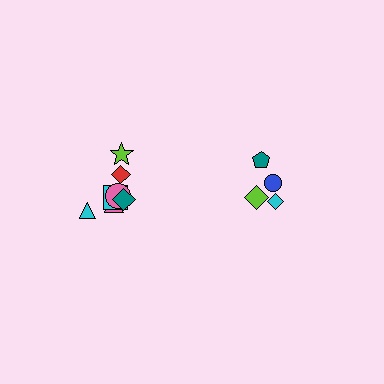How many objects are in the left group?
There are 7 objects.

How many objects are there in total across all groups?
There are 11 objects.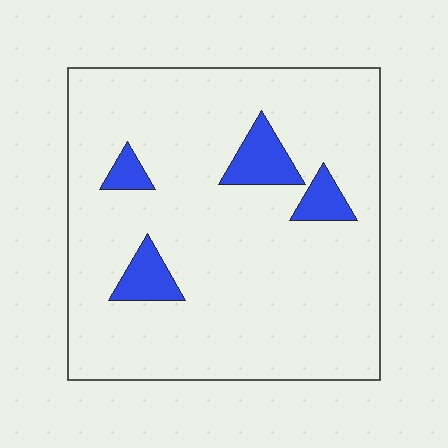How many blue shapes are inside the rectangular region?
4.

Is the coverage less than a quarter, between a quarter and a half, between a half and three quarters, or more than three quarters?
Less than a quarter.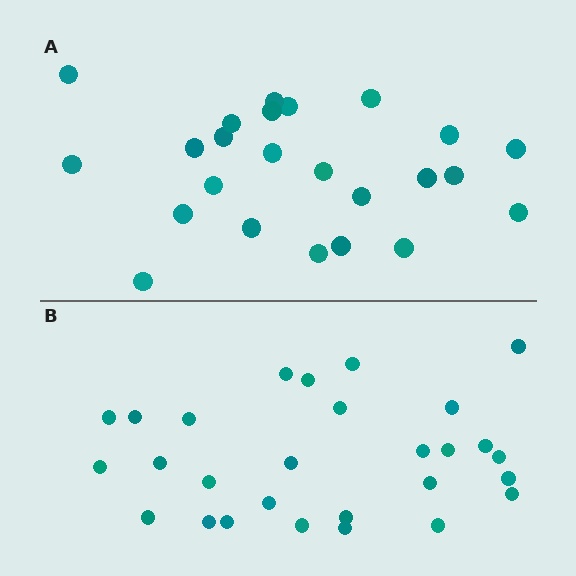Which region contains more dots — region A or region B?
Region B (the bottom region) has more dots.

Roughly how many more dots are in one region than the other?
Region B has about 4 more dots than region A.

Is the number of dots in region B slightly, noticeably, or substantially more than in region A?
Region B has only slightly more — the two regions are fairly close. The ratio is roughly 1.2 to 1.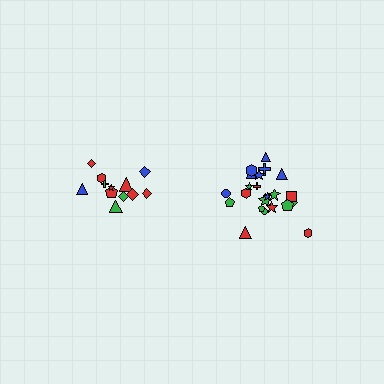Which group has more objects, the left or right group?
The right group.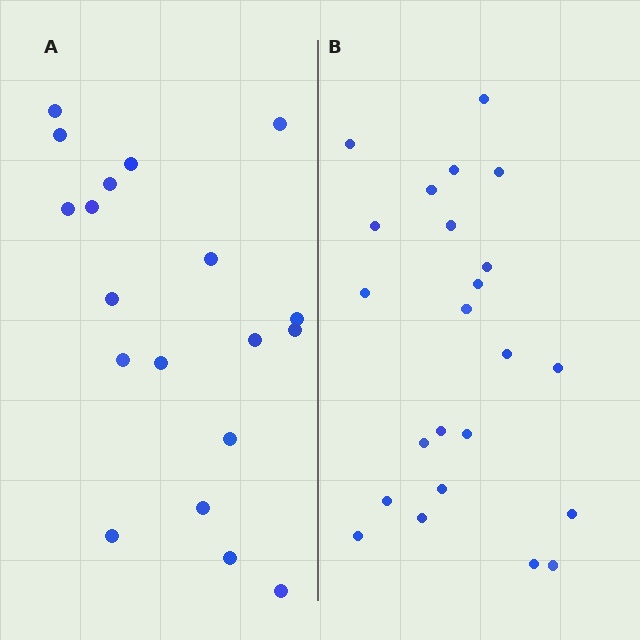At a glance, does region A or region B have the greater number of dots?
Region B (the right region) has more dots.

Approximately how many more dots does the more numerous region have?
Region B has about 4 more dots than region A.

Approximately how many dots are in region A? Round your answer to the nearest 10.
About 20 dots. (The exact count is 19, which rounds to 20.)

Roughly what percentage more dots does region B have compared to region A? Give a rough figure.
About 20% more.